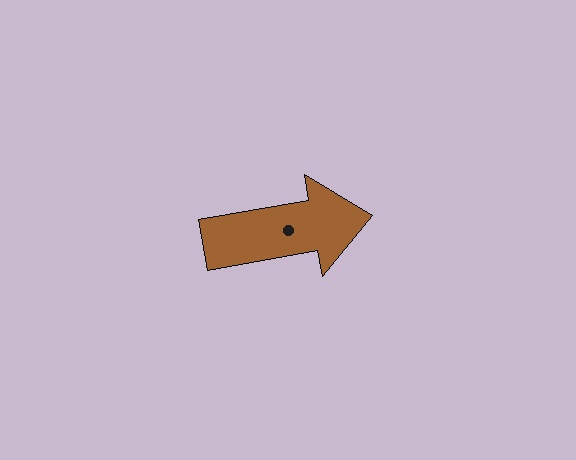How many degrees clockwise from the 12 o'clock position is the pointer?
Approximately 80 degrees.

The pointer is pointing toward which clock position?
Roughly 3 o'clock.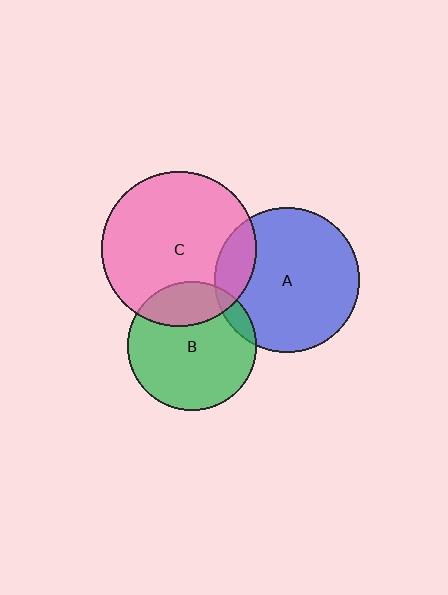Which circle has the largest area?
Circle C (pink).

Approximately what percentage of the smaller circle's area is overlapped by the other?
Approximately 25%.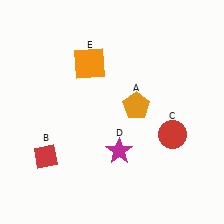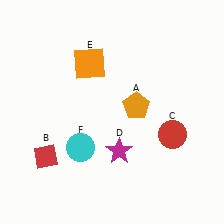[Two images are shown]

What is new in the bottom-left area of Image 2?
A cyan circle (F) was added in the bottom-left area of Image 2.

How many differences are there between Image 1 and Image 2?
There is 1 difference between the two images.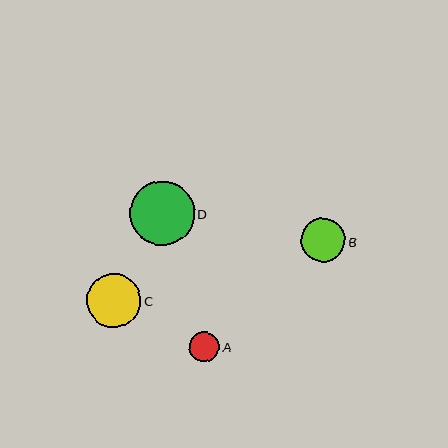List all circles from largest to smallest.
From largest to smallest: D, C, B, A.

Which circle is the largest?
Circle D is the largest with a size of approximately 65 pixels.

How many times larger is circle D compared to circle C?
Circle D is approximately 1.2 times the size of circle C.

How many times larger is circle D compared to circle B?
Circle D is approximately 1.5 times the size of circle B.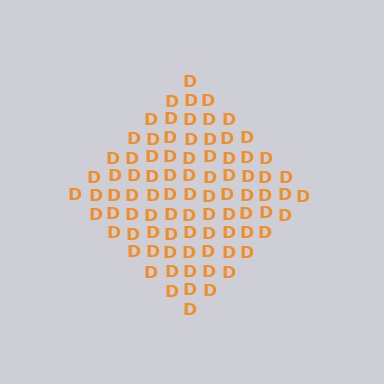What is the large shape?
The large shape is a diamond.